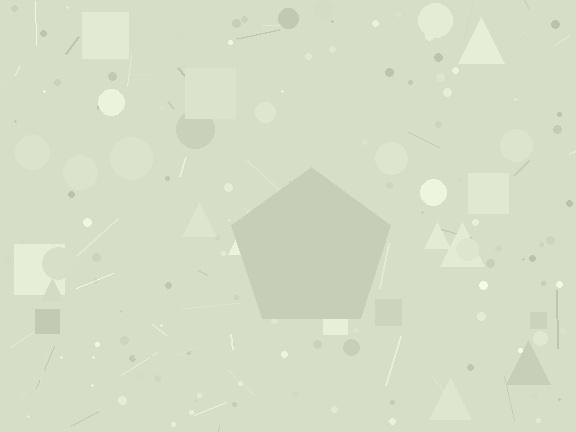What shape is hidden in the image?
A pentagon is hidden in the image.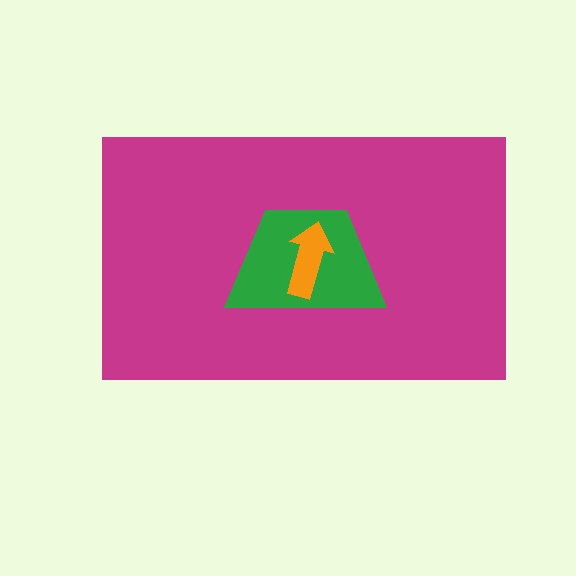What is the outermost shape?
The magenta rectangle.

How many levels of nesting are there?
3.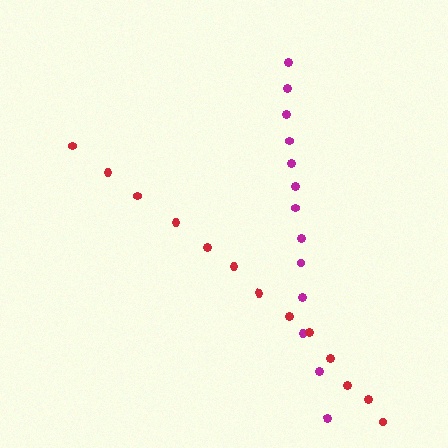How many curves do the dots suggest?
There are 2 distinct paths.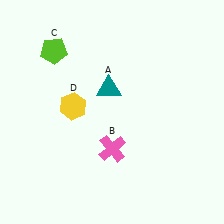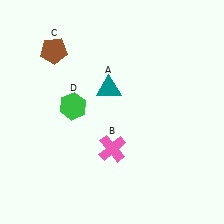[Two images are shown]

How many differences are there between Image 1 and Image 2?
There are 2 differences between the two images.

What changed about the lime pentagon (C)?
In Image 1, C is lime. In Image 2, it changed to brown.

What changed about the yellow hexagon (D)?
In Image 1, D is yellow. In Image 2, it changed to green.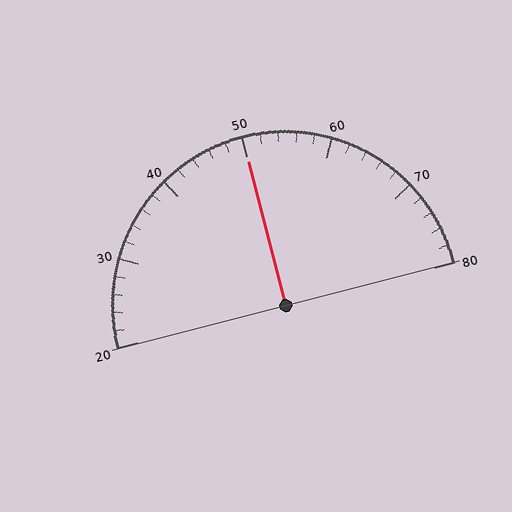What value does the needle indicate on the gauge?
The needle indicates approximately 50.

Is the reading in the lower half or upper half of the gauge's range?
The reading is in the upper half of the range (20 to 80).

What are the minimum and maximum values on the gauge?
The gauge ranges from 20 to 80.